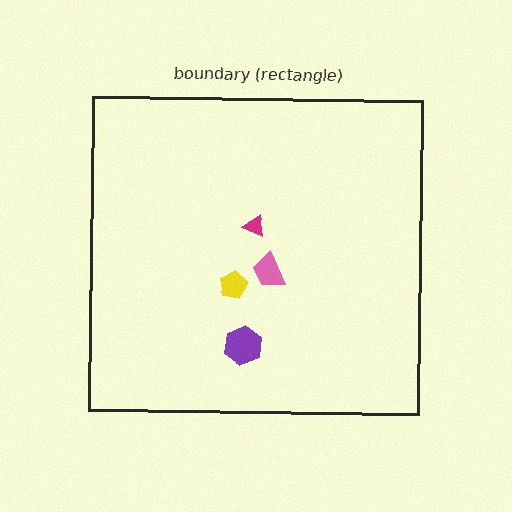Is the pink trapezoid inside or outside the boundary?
Inside.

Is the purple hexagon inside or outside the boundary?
Inside.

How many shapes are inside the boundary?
4 inside, 0 outside.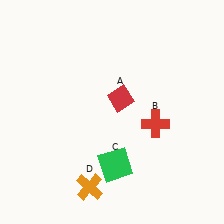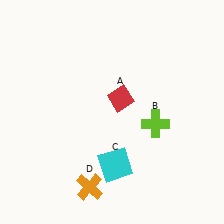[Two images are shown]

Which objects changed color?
B changed from red to lime. C changed from green to cyan.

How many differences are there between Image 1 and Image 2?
There are 2 differences between the two images.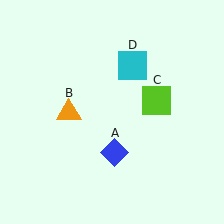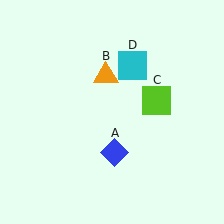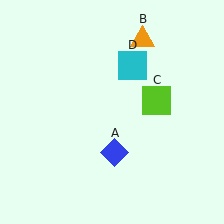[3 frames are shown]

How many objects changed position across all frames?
1 object changed position: orange triangle (object B).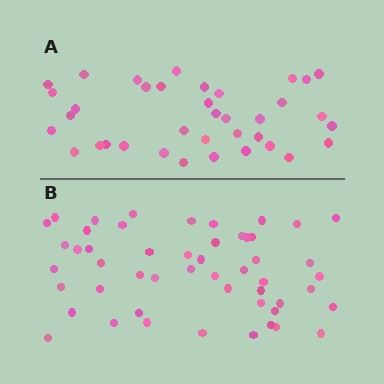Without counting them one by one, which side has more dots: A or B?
Region B (the bottom region) has more dots.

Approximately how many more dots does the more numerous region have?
Region B has approximately 15 more dots than region A.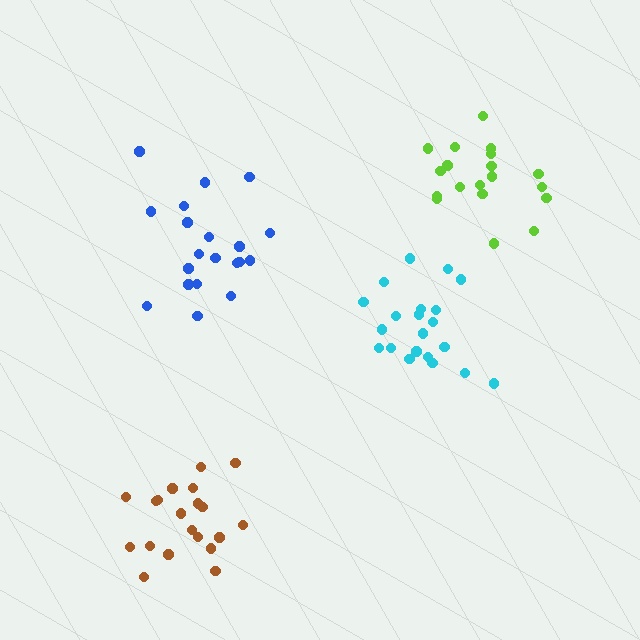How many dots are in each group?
Group 1: 21 dots, Group 2: 19 dots, Group 3: 20 dots, Group 4: 20 dots (80 total).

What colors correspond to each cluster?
The clusters are colored: cyan, lime, blue, brown.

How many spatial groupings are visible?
There are 4 spatial groupings.